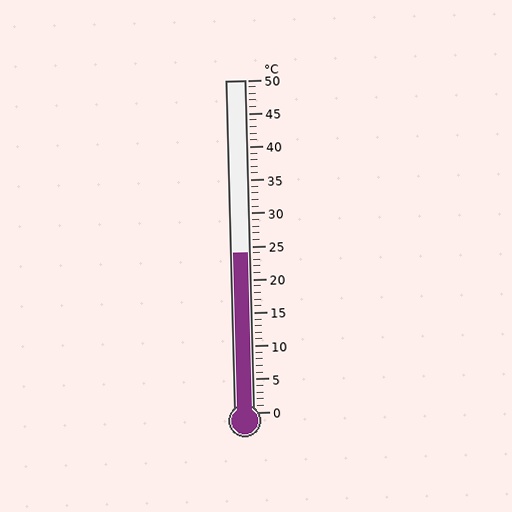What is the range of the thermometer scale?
The thermometer scale ranges from 0°C to 50°C.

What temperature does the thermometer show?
The thermometer shows approximately 24°C.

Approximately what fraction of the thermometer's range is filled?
The thermometer is filled to approximately 50% of its range.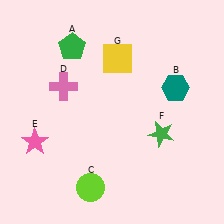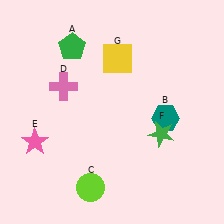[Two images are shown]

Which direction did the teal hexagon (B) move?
The teal hexagon (B) moved down.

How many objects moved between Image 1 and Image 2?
1 object moved between the two images.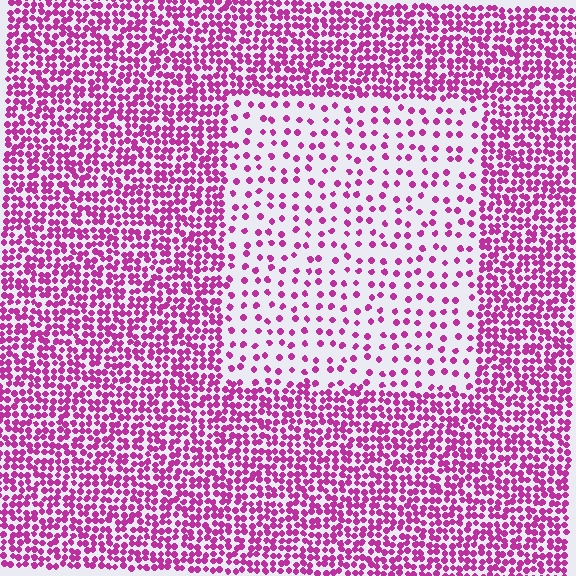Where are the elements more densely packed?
The elements are more densely packed outside the rectangle boundary.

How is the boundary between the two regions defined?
The boundary is defined by a change in element density (approximately 2.8x ratio). All elements are the same color, size, and shape.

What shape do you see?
I see a rectangle.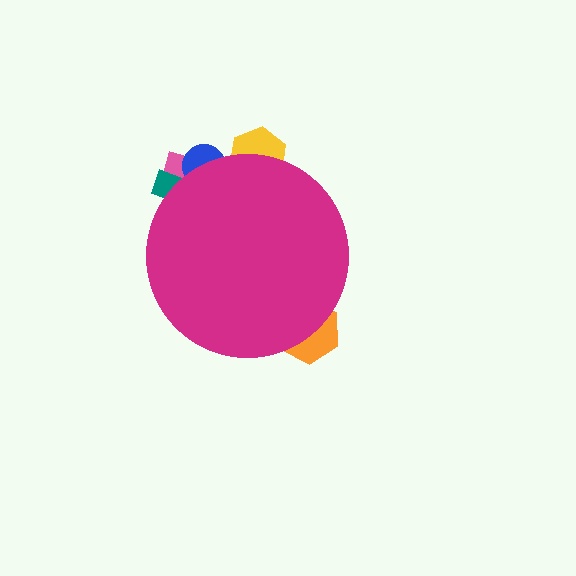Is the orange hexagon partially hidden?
Yes, the orange hexagon is partially hidden behind the magenta circle.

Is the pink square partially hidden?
Yes, the pink square is partially hidden behind the magenta circle.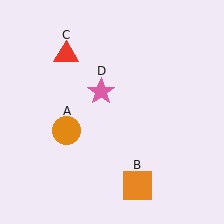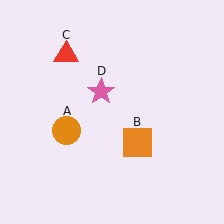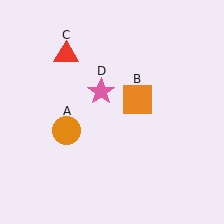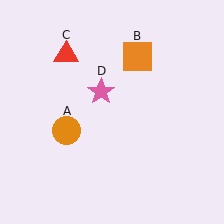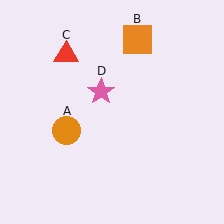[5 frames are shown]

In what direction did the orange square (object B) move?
The orange square (object B) moved up.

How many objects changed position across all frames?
1 object changed position: orange square (object B).